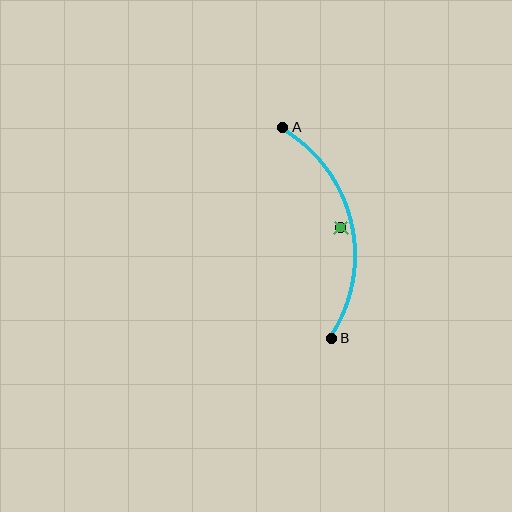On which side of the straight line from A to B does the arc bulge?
The arc bulges to the right of the straight line connecting A and B.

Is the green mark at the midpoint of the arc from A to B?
No — the green mark does not lie on the arc at all. It sits slightly inside the curve.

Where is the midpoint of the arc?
The arc midpoint is the point on the curve farthest from the straight line joining A and B. It sits to the right of that line.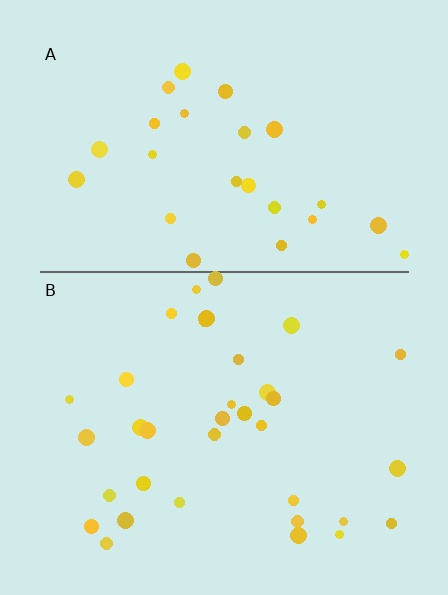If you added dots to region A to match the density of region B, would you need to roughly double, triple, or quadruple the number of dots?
Approximately double.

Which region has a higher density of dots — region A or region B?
B (the bottom).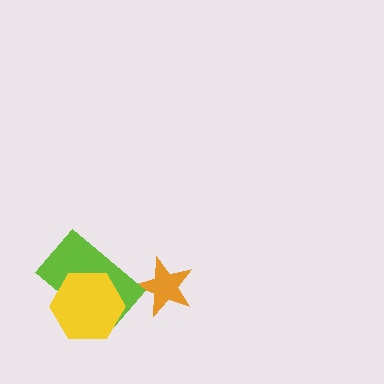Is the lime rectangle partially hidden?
Yes, it is partially covered by another shape.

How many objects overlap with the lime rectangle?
1 object overlaps with the lime rectangle.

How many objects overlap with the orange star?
0 objects overlap with the orange star.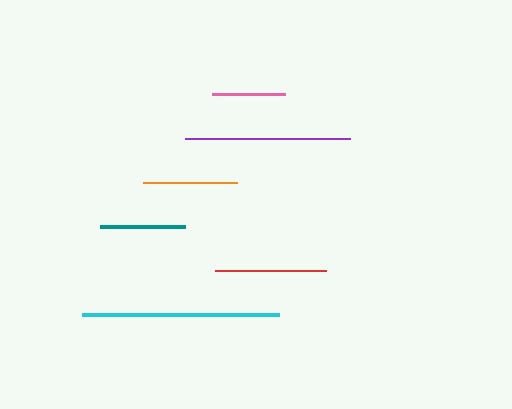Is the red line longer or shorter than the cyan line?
The cyan line is longer than the red line.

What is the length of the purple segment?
The purple segment is approximately 165 pixels long.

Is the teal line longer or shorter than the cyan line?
The cyan line is longer than the teal line.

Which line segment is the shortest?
The pink line is the shortest at approximately 73 pixels.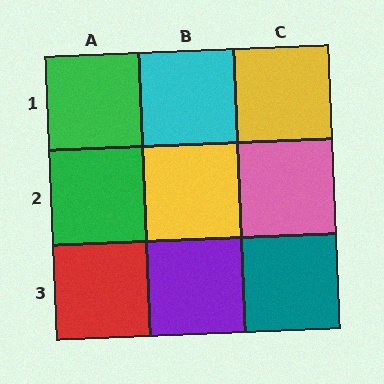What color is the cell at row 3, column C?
Teal.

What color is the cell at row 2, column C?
Pink.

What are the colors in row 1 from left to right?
Green, cyan, yellow.